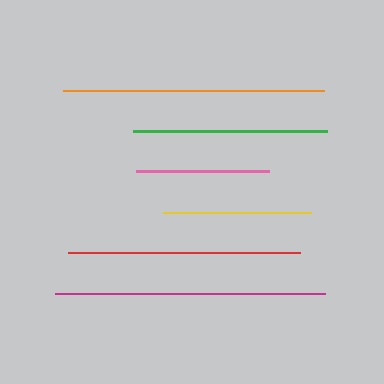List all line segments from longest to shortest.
From longest to shortest: magenta, orange, red, green, yellow, pink.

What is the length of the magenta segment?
The magenta segment is approximately 270 pixels long.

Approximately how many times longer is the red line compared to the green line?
The red line is approximately 1.2 times the length of the green line.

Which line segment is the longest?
The magenta line is the longest at approximately 270 pixels.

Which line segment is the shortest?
The pink line is the shortest at approximately 134 pixels.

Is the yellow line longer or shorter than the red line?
The red line is longer than the yellow line.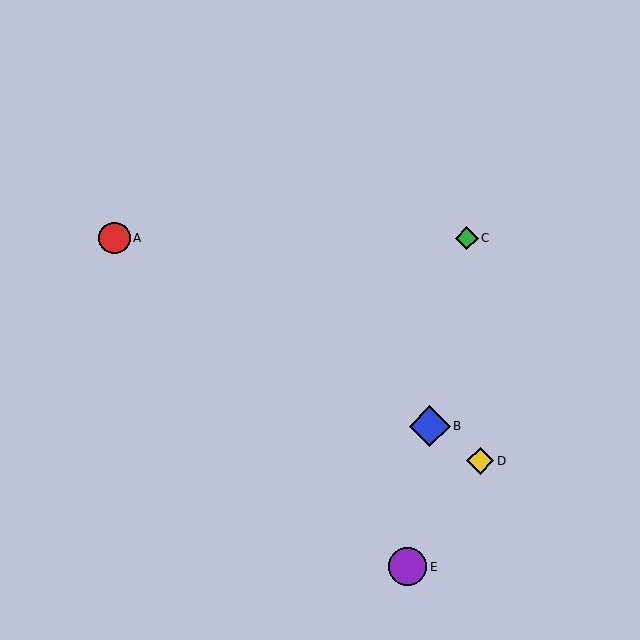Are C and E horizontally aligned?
No, C is at y≈238 and E is at y≈567.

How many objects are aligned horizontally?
2 objects (A, C) are aligned horizontally.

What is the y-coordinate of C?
Object C is at y≈238.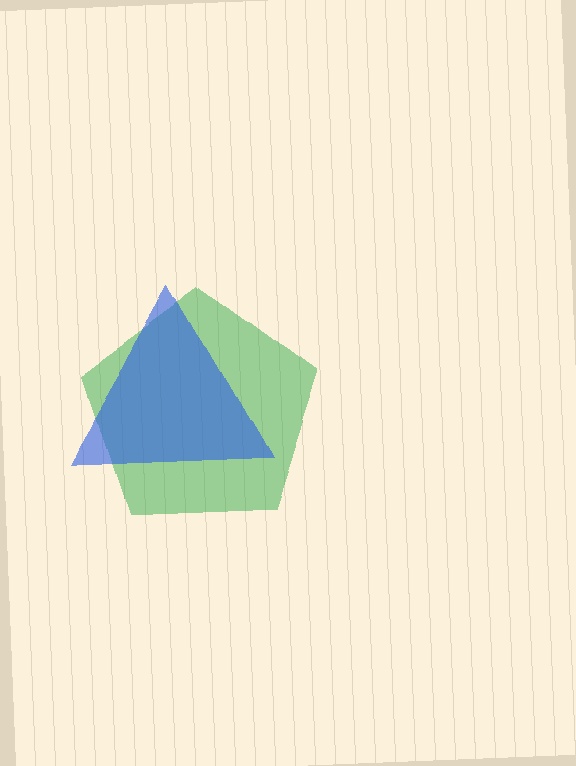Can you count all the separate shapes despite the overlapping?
Yes, there are 2 separate shapes.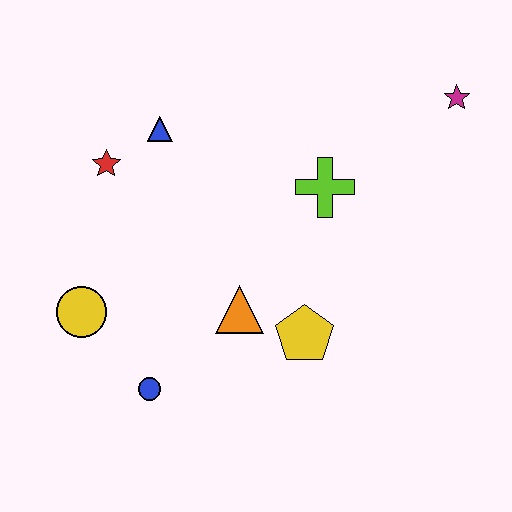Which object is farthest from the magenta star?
The yellow circle is farthest from the magenta star.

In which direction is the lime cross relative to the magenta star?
The lime cross is to the left of the magenta star.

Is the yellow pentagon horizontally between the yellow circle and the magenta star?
Yes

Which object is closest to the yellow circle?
The blue circle is closest to the yellow circle.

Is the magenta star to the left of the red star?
No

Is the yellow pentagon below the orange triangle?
Yes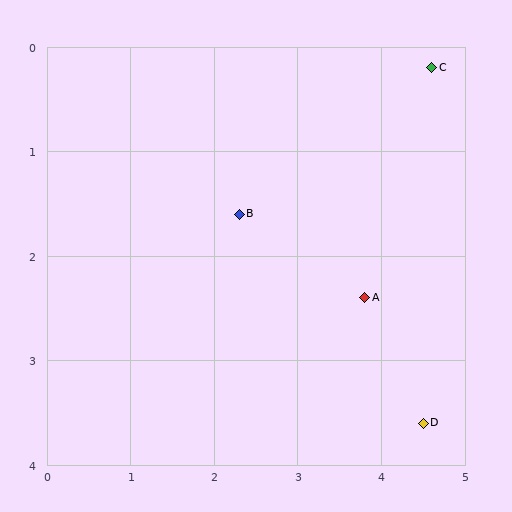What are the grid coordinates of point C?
Point C is at approximately (4.6, 0.2).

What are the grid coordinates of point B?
Point B is at approximately (2.3, 1.6).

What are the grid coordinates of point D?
Point D is at approximately (4.5, 3.6).